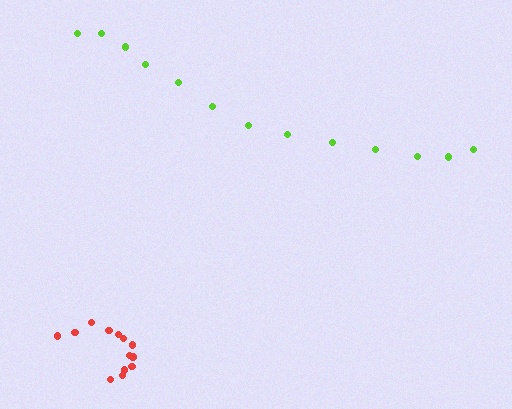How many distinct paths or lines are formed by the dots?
There are 2 distinct paths.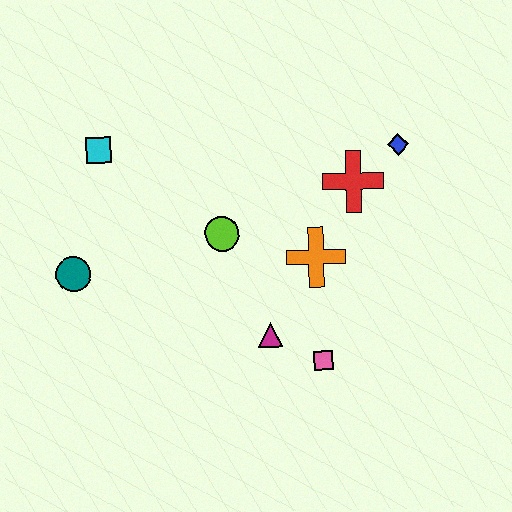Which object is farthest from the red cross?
The teal circle is farthest from the red cross.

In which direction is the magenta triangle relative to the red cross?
The magenta triangle is below the red cross.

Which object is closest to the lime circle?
The orange cross is closest to the lime circle.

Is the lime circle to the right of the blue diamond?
No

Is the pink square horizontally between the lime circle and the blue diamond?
Yes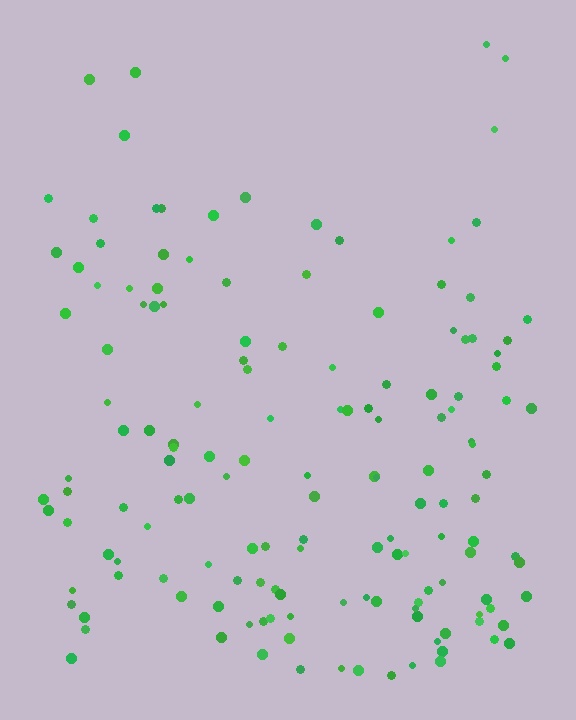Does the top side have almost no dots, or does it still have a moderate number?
Still a moderate number, just noticeably fewer than the bottom.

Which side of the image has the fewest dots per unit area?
The top.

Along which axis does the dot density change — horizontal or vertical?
Vertical.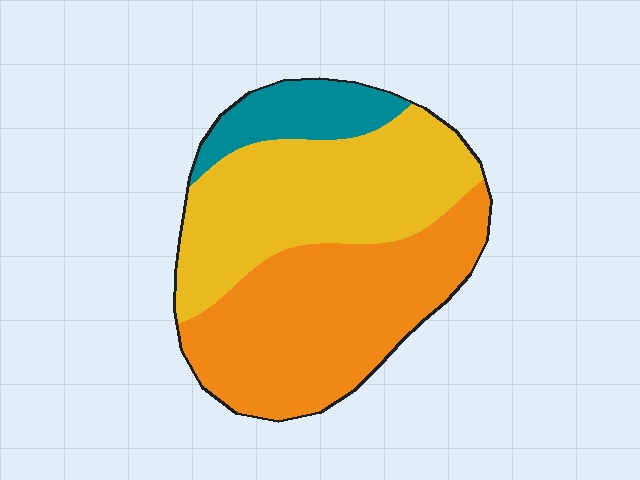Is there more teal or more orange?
Orange.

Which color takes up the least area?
Teal, at roughly 15%.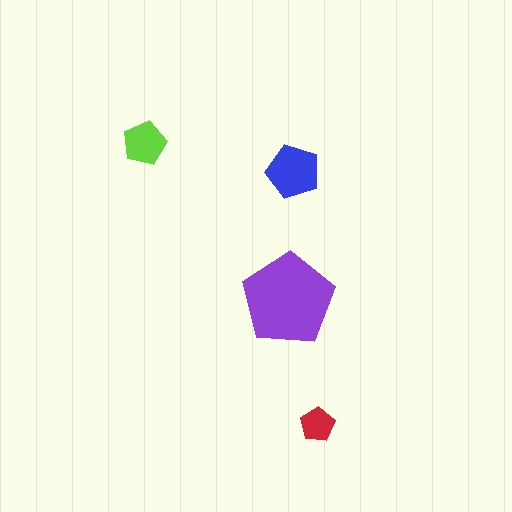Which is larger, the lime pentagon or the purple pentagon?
The purple one.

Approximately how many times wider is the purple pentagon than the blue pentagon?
About 1.5 times wider.